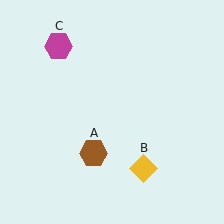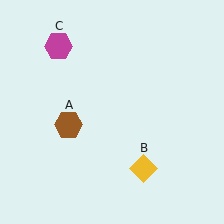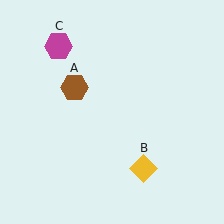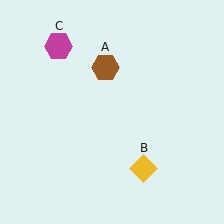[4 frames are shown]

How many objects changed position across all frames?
1 object changed position: brown hexagon (object A).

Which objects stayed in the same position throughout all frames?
Yellow diamond (object B) and magenta hexagon (object C) remained stationary.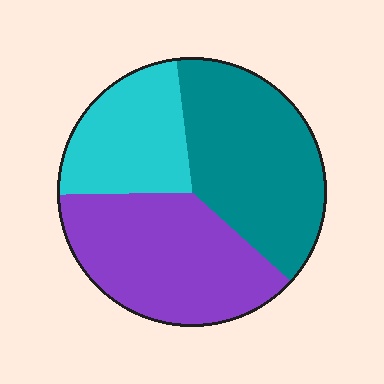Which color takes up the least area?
Cyan, at roughly 25%.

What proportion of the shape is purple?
Purple takes up about three eighths (3/8) of the shape.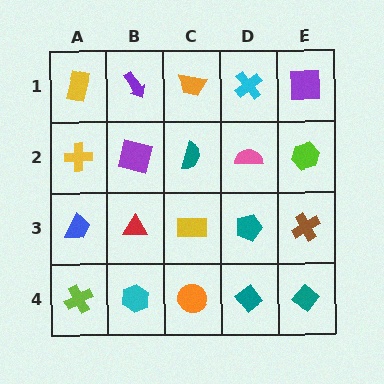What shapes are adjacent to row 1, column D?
A pink semicircle (row 2, column D), an orange trapezoid (row 1, column C), a purple square (row 1, column E).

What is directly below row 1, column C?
A teal semicircle.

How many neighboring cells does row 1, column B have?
3.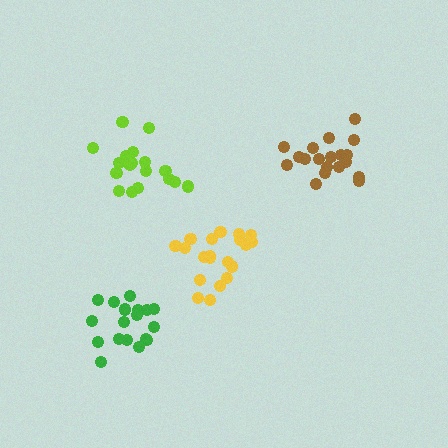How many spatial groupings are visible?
There are 4 spatial groupings.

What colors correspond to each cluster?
The clusters are colored: brown, lime, green, yellow.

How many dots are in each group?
Group 1: 20 dots, Group 2: 19 dots, Group 3: 19 dots, Group 4: 20 dots (78 total).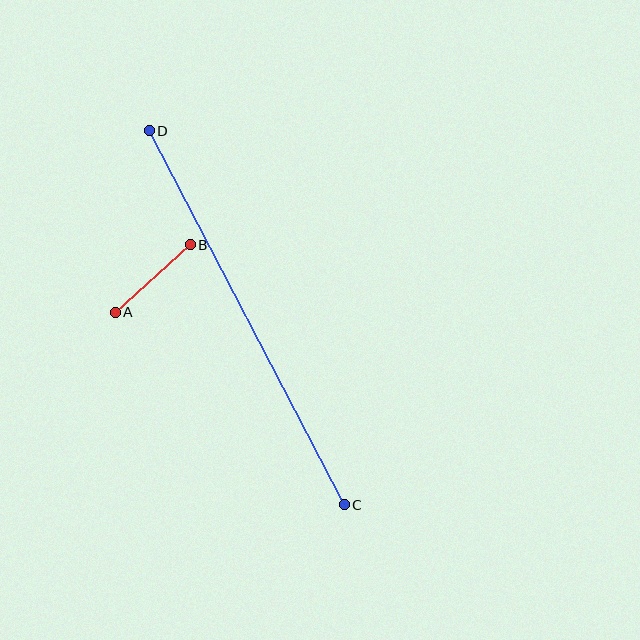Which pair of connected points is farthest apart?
Points C and D are farthest apart.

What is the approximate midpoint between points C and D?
The midpoint is at approximately (247, 318) pixels.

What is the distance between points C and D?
The distance is approximately 422 pixels.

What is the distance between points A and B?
The distance is approximately 101 pixels.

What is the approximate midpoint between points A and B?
The midpoint is at approximately (153, 279) pixels.